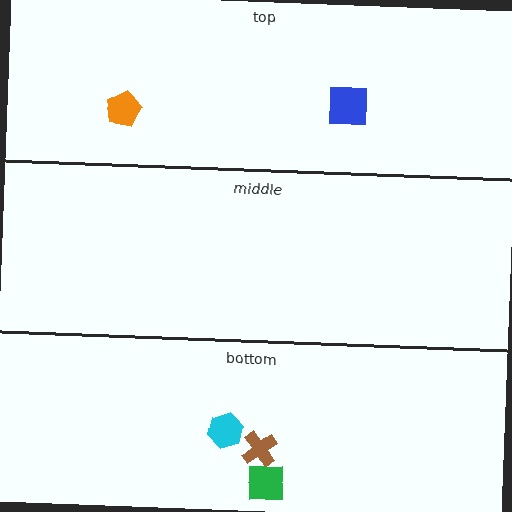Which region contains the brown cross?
The bottom region.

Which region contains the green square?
The bottom region.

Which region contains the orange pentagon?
The top region.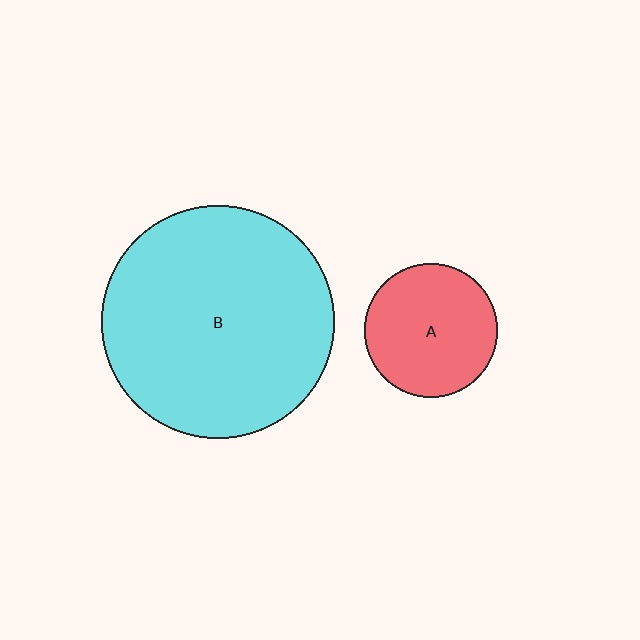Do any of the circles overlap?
No, none of the circles overlap.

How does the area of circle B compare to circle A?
Approximately 3.1 times.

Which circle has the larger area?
Circle B (cyan).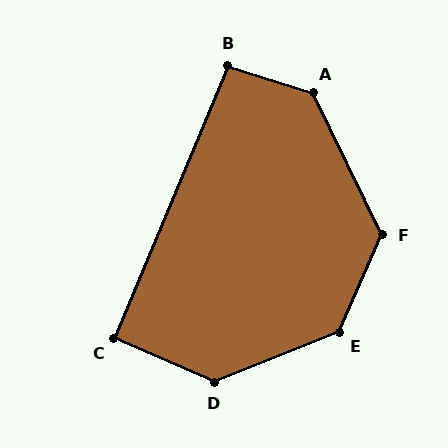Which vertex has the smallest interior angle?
C, at approximately 91 degrees.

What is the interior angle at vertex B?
Approximately 95 degrees (approximately right).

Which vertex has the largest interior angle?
E, at approximately 135 degrees.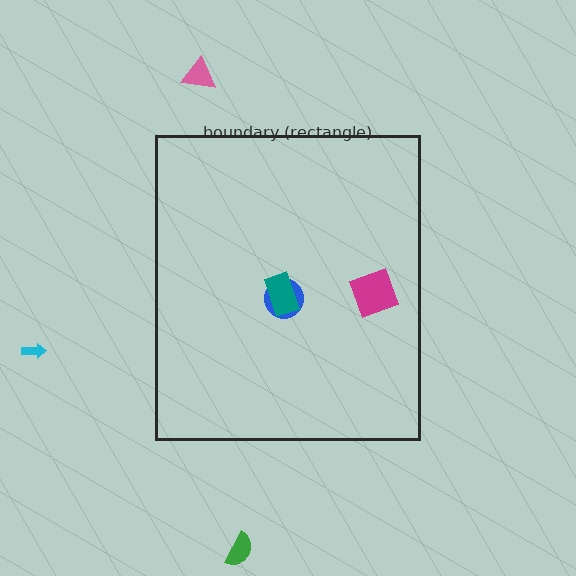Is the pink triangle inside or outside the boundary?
Outside.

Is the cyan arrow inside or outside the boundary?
Outside.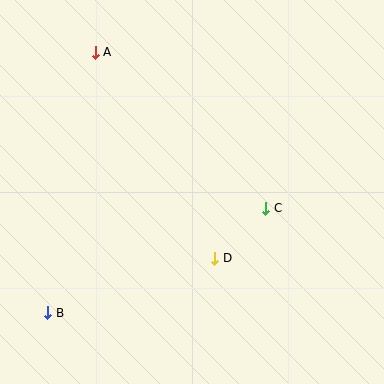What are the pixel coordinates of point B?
Point B is at (48, 313).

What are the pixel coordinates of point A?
Point A is at (95, 52).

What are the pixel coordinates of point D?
Point D is at (215, 258).